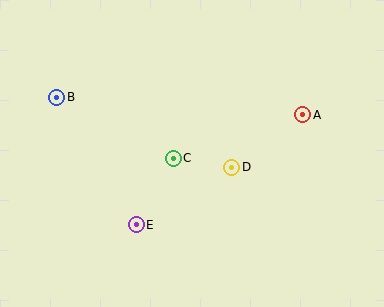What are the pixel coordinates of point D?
Point D is at (232, 167).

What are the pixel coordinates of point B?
Point B is at (57, 97).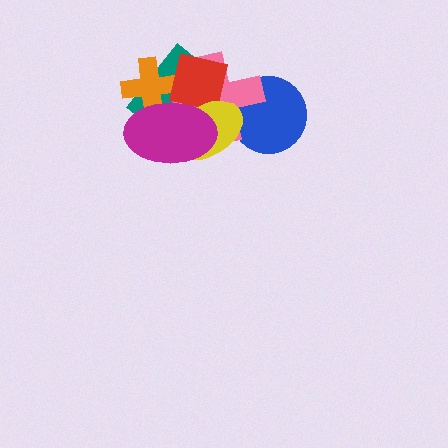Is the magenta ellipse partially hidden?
No, no other shape covers it.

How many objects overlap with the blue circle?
2 objects overlap with the blue circle.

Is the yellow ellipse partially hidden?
Yes, it is partially covered by another shape.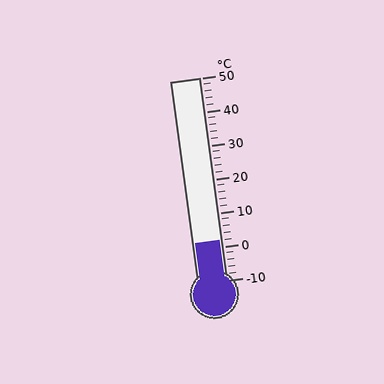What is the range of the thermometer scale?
The thermometer scale ranges from -10°C to 50°C.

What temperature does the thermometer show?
The thermometer shows approximately 2°C.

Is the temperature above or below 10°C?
The temperature is below 10°C.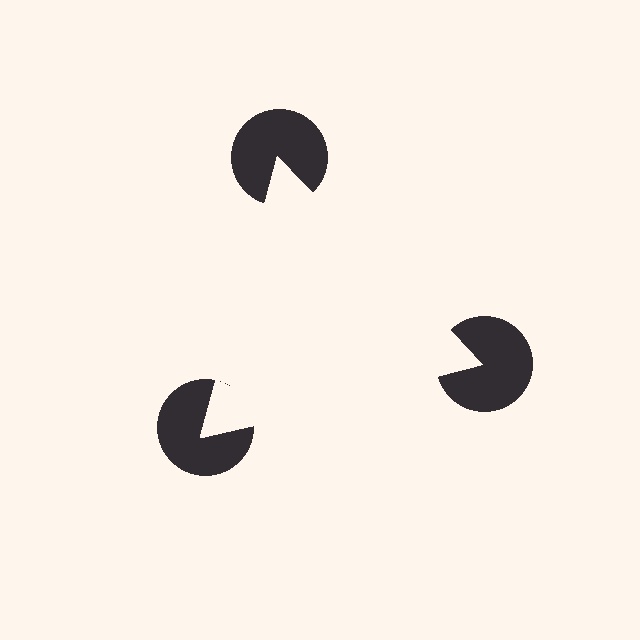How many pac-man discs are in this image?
There are 3 — one at each vertex of the illusory triangle.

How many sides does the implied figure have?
3 sides.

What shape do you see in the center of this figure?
An illusory triangle — its edges are inferred from the aligned wedge cuts in the pac-man discs, not physically drawn.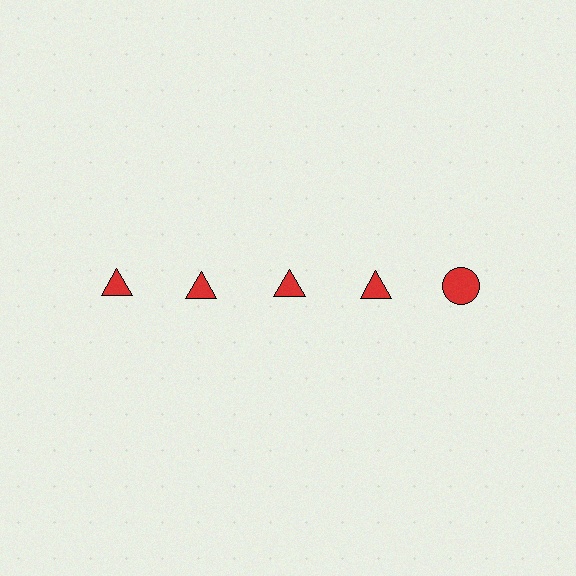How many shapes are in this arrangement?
There are 5 shapes arranged in a grid pattern.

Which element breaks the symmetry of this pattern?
The red circle in the top row, rightmost column breaks the symmetry. All other shapes are red triangles.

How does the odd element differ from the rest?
It has a different shape: circle instead of triangle.